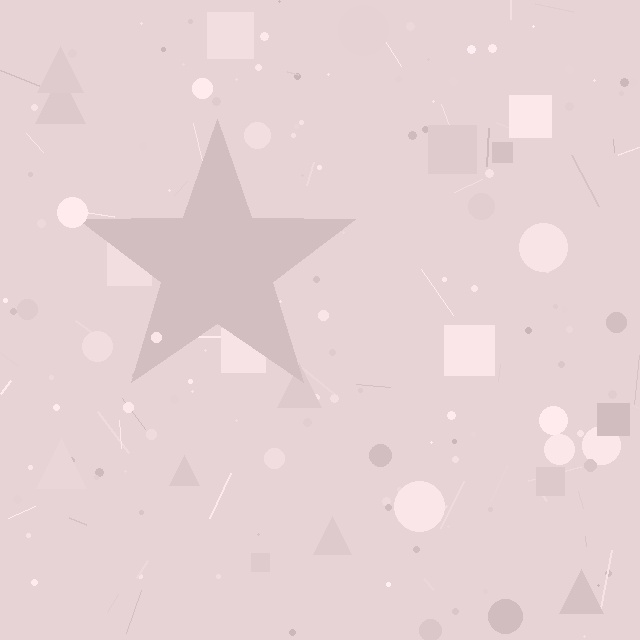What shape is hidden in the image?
A star is hidden in the image.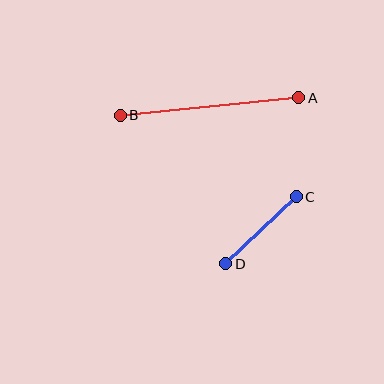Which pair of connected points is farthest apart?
Points A and B are farthest apart.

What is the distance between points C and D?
The distance is approximately 97 pixels.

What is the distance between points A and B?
The distance is approximately 180 pixels.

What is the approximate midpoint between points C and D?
The midpoint is at approximately (261, 230) pixels.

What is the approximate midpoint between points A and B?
The midpoint is at approximately (210, 106) pixels.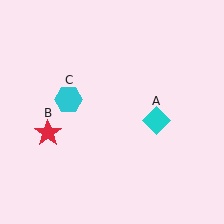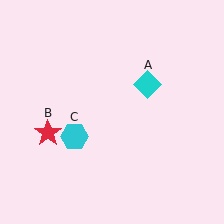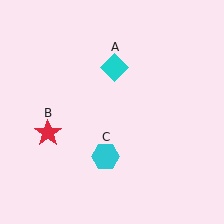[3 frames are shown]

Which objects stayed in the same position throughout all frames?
Red star (object B) remained stationary.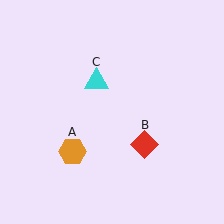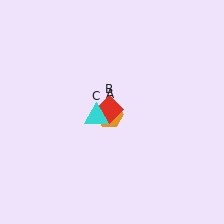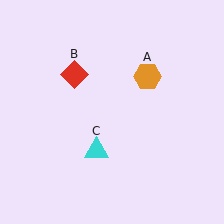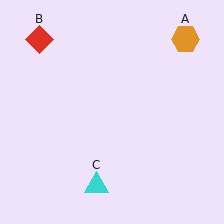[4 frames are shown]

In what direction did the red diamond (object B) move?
The red diamond (object B) moved up and to the left.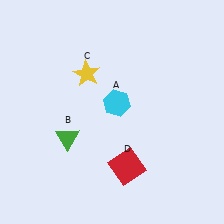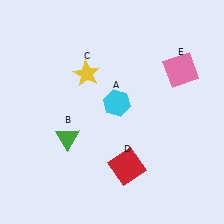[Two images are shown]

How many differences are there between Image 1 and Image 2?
There is 1 difference between the two images.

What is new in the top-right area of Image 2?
A pink square (E) was added in the top-right area of Image 2.